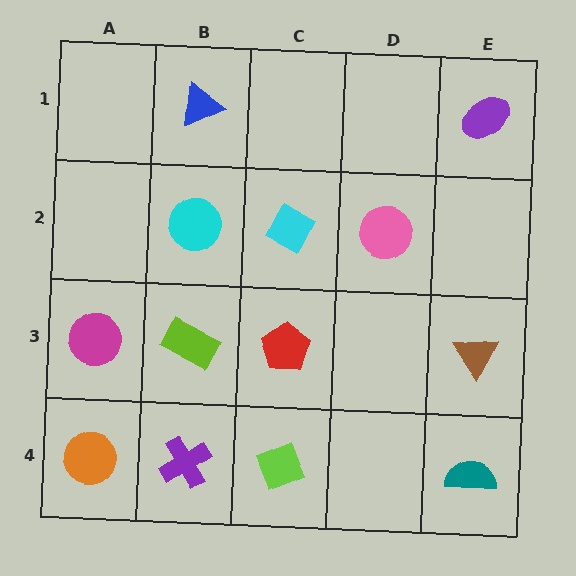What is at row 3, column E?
A brown triangle.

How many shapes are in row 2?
3 shapes.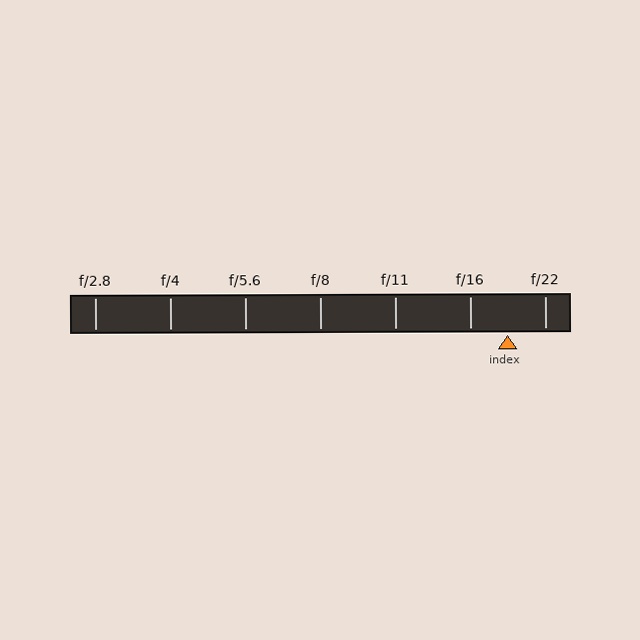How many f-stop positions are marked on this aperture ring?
There are 7 f-stop positions marked.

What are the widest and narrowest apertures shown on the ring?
The widest aperture shown is f/2.8 and the narrowest is f/22.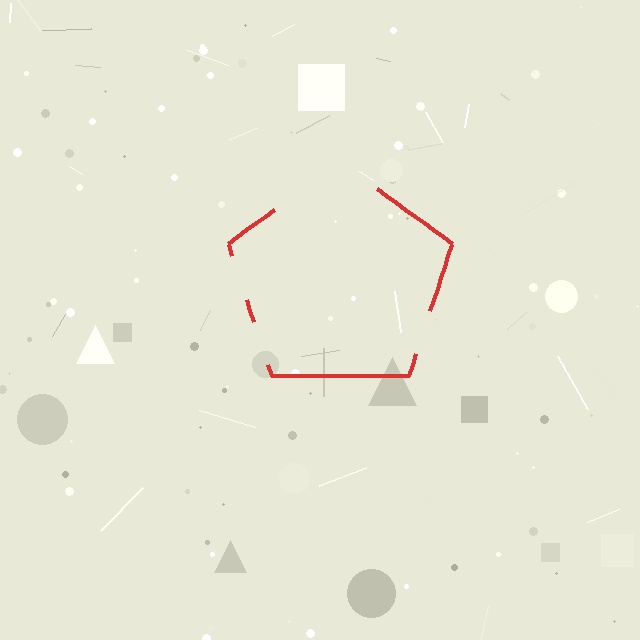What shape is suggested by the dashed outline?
The dashed outline suggests a pentagon.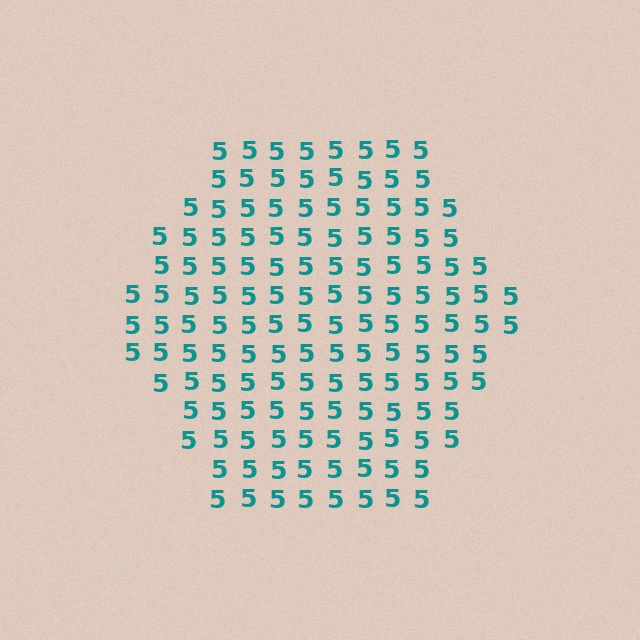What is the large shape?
The large shape is a hexagon.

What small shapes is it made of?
It is made of small digit 5's.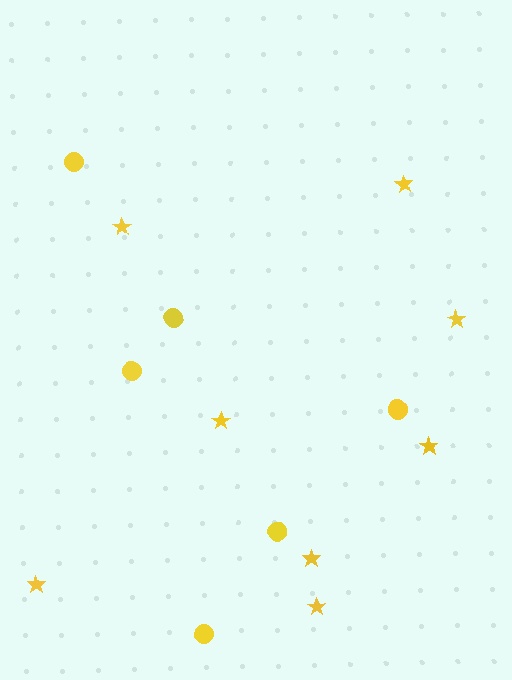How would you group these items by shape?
There are 2 groups: one group of stars (8) and one group of circles (6).